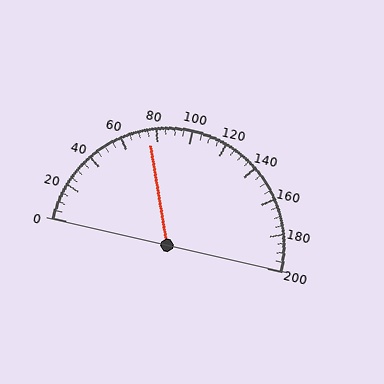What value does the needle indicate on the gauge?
The needle indicates approximately 75.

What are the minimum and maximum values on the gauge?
The gauge ranges from 0 to 200.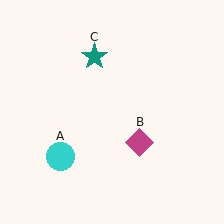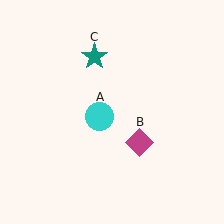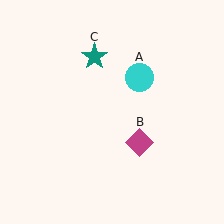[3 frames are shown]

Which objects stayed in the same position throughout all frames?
Magenta diamond (object B) and teal star (object C) remained stationary.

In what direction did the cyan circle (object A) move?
The cyan circle (object A) moved up and to the right.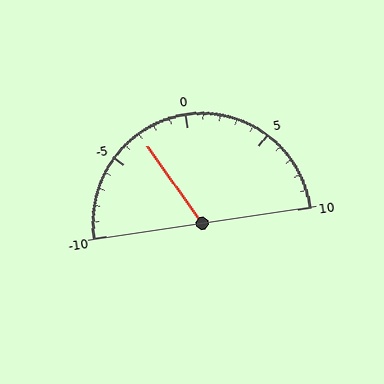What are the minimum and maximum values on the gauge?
The gauge ranges from -10 to 10.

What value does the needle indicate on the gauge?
The needle indicates approximately -3.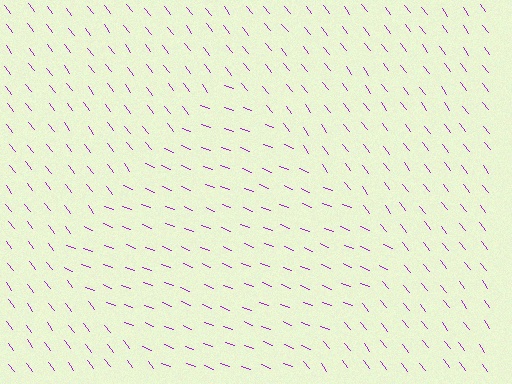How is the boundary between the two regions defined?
The boundary is defined purely by a change in line orientation (approximately 32 degrees difference). All lines are the same color and thickness.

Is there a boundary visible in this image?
Yes, there is a texture boundary formed by a change in line orientation.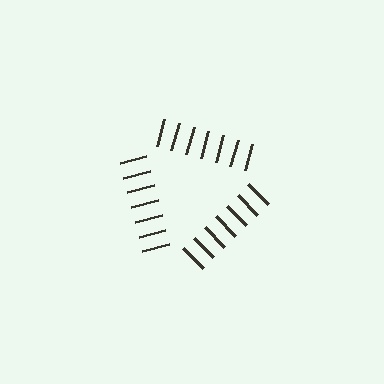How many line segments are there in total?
21 — 7 along each of the 3 edges.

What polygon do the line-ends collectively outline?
An illusory triangle — the line segments terminate on its edges but no continuous stroke is drawn.